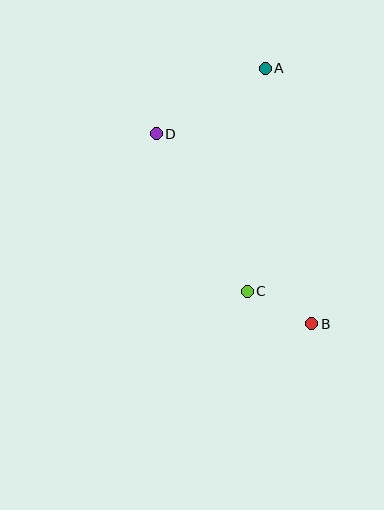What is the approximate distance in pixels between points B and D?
The distance between B and D is approximately 246 pixels.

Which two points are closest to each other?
Points B and C are closest to each other.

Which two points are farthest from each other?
Points A and B are farthest from each other.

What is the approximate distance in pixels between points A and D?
The distance between A and D is approximately 127 pixels.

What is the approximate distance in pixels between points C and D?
The distance between C and D is approximately 182 pixels.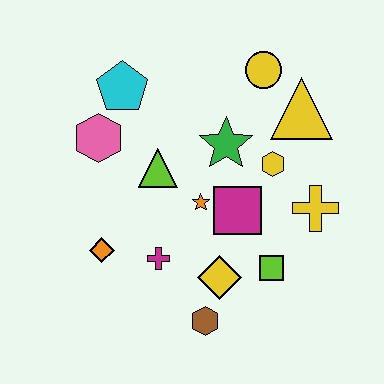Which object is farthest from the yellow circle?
The brown hexagon is farthest from the yellow circle.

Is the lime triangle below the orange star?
No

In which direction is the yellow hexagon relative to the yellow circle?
The yellow hexagon is below the yellow circle.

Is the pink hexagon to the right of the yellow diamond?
No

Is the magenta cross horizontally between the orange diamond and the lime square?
Yes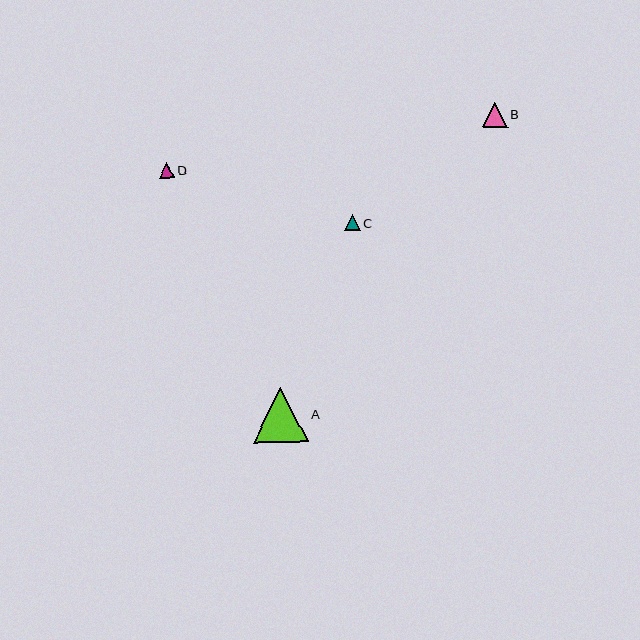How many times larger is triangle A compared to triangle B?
Triangle A is approximately 2.2 times the size of triangle B.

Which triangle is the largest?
Triangle A is the largest with a size of approximately 55 pixels.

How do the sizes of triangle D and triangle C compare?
Triangle D and triangle C are approximately the same size.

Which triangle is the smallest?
Triangle C is the smallest with a size of approximately 16 pixels.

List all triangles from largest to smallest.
From largest to smallest: A, B, D, C.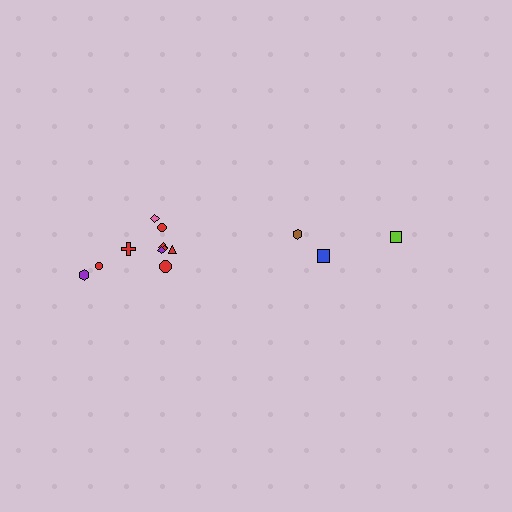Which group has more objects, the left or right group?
The left group.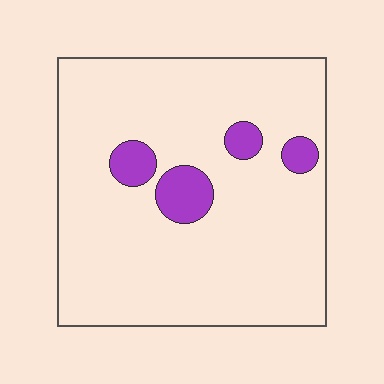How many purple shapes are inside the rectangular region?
4.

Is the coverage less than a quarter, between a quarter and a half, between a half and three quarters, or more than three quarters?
Less than a quarter.